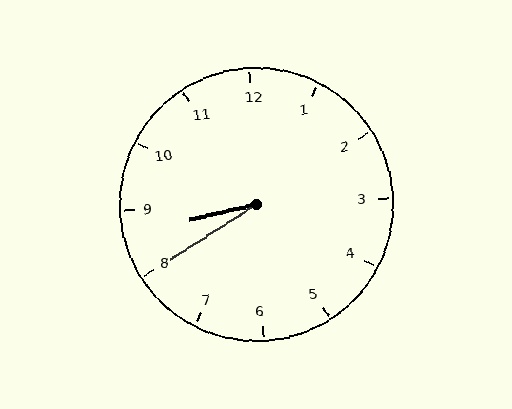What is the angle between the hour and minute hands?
Approximately 20 degrees.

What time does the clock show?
8:40.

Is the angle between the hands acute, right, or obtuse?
It is acute.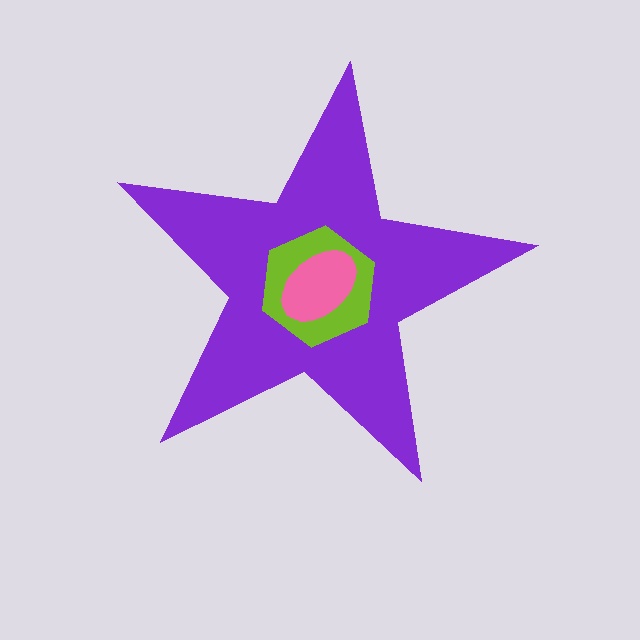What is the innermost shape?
The pink ellipse.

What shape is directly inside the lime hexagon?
The pink ellipse.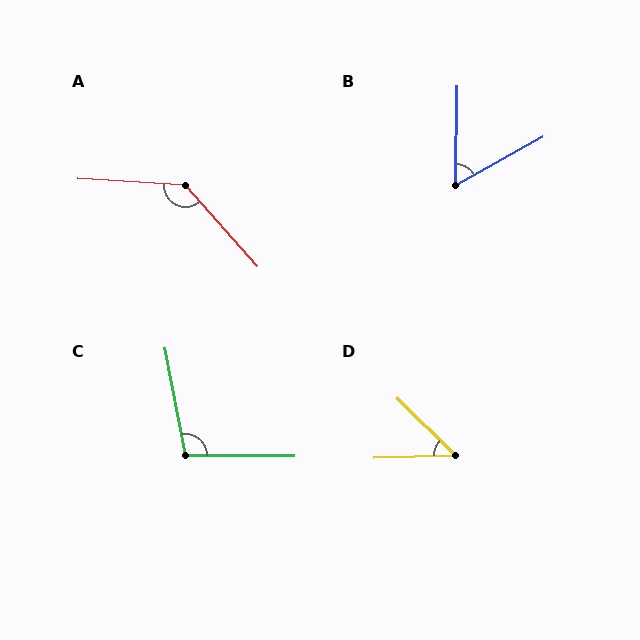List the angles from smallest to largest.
D (46°), B (60°), C (101°), A (135°).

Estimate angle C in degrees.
Approximately 101 degrees.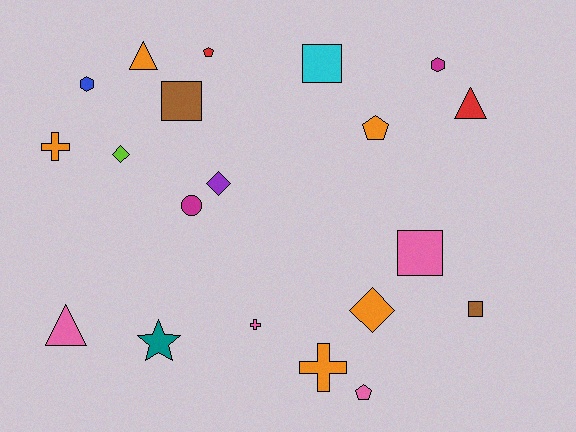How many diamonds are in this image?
There are 3 diamonds.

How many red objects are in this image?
There are 2 red objects.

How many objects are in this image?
There are 20 objects.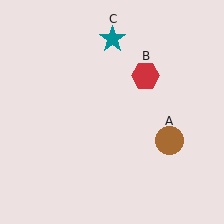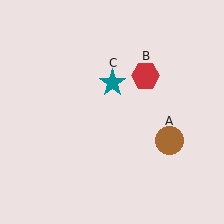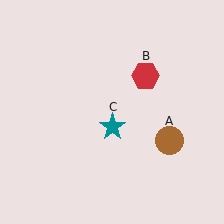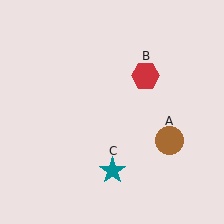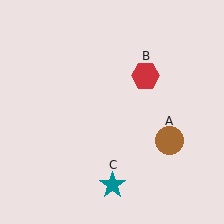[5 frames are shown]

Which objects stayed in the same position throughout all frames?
Brown circle (object A) and red hexagon (object B) remained stationary.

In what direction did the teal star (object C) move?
The teal star (object C) moved down.